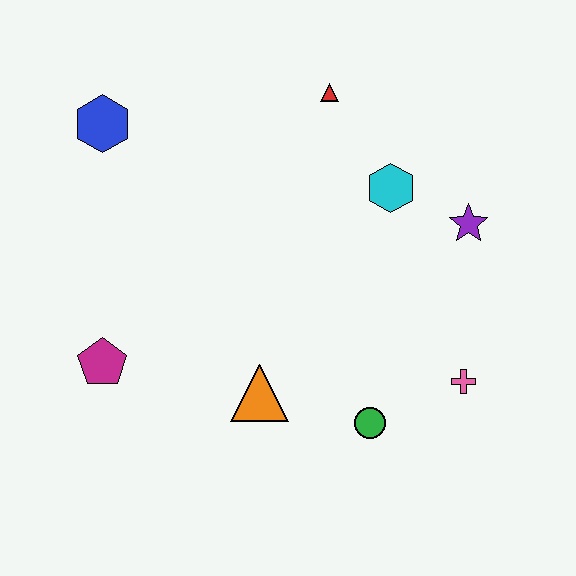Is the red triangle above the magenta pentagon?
Yes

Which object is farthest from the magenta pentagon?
The purple star is farthest from the magenta pentagon.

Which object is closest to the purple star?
The cyan hexagon is closest to the purple star.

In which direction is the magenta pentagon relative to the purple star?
The magenta pentagon is to the left of the purple star.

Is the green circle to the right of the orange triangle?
Yes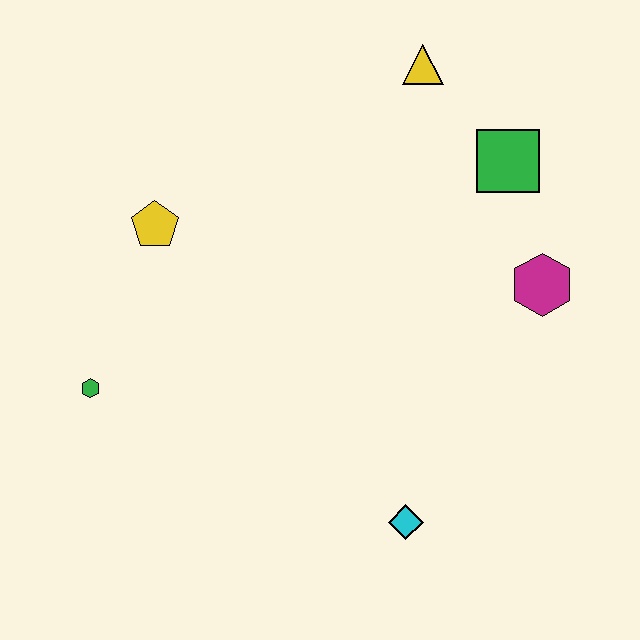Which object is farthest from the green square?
The green hexagon is farthest from the green square.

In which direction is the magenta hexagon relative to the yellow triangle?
The magenta hexagon is below the yellow triangle.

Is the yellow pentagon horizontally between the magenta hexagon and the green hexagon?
Yes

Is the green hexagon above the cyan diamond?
Yes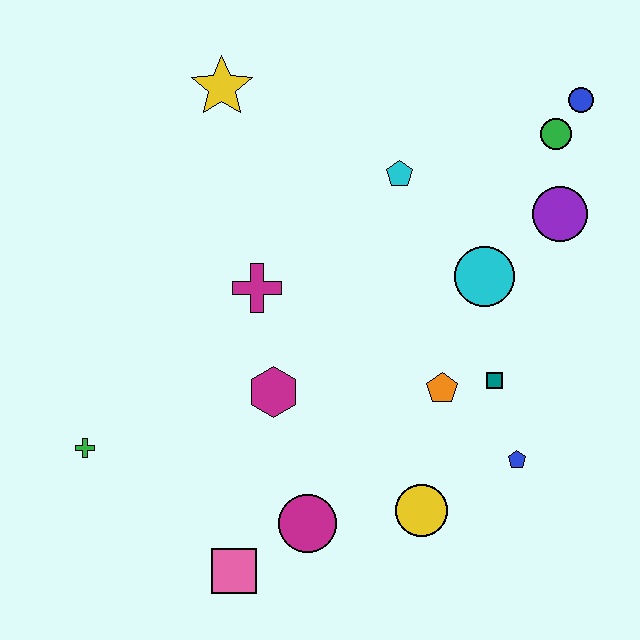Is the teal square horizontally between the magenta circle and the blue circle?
Yes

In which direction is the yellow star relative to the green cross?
The yellow star is above the green cross.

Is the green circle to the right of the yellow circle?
Yes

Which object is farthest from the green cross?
The blue circle is farthest from the green cross.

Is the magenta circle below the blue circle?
Yes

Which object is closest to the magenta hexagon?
The magenta cross is closest to the magenta hexagon.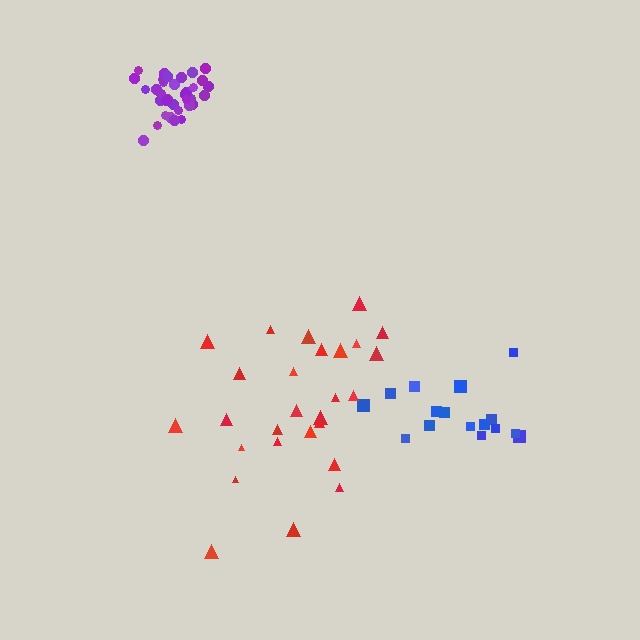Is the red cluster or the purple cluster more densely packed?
Purple.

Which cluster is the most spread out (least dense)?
Red.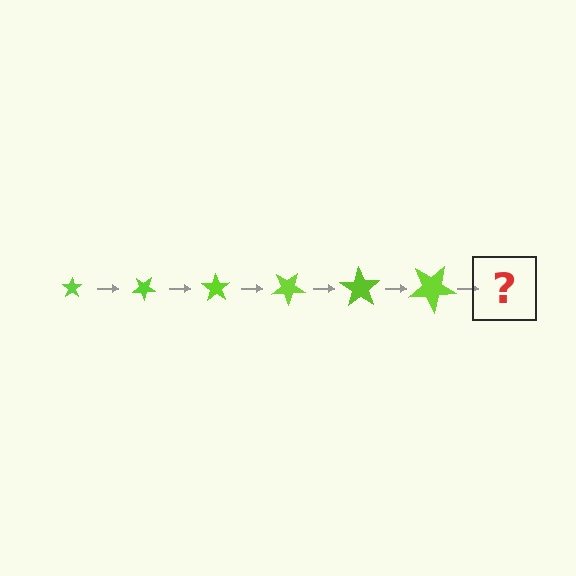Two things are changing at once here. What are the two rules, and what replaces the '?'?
The two rules are that the star grows larger each step and it rotates 35 degrees each step. The '?' should be a star, larger than the previous one and rotated 210 degrees from the start.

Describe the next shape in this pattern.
It should be a star, larger than the previous one and rotated 210 degrees from the start.